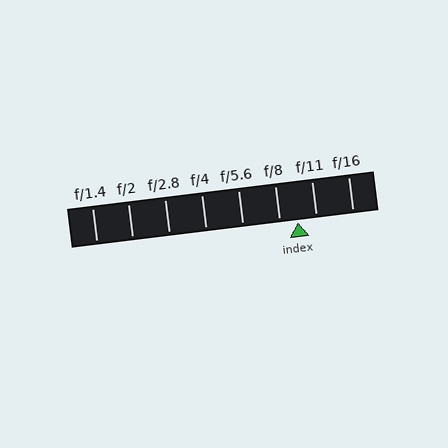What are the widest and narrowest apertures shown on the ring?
The widest aperture shown is f/1.4 and the narrowest is f/16.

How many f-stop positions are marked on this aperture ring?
There are 8 f-stop positions marked.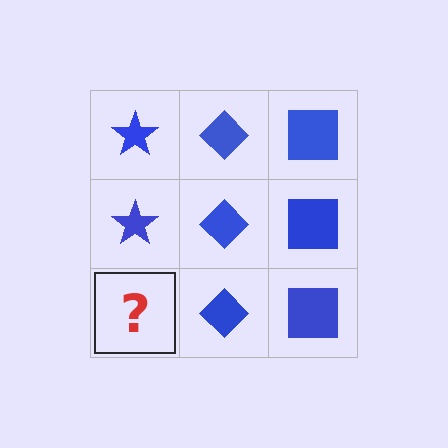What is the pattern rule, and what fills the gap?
The rule is that each column has a consistent shape. The gap should be filled with a blue star.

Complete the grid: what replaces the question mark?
The question mark should be replaced with a blue star.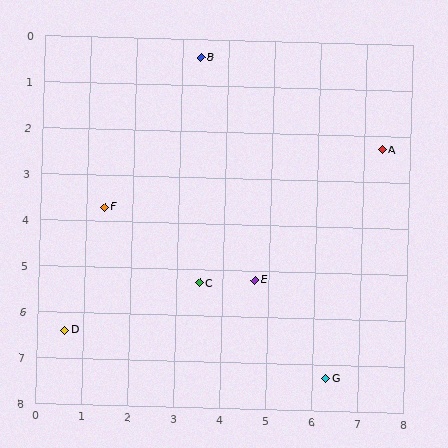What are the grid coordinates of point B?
Point B is at approximately (3.4, 0.4).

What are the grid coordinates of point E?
Point E is at approximately (4.7, 5.2).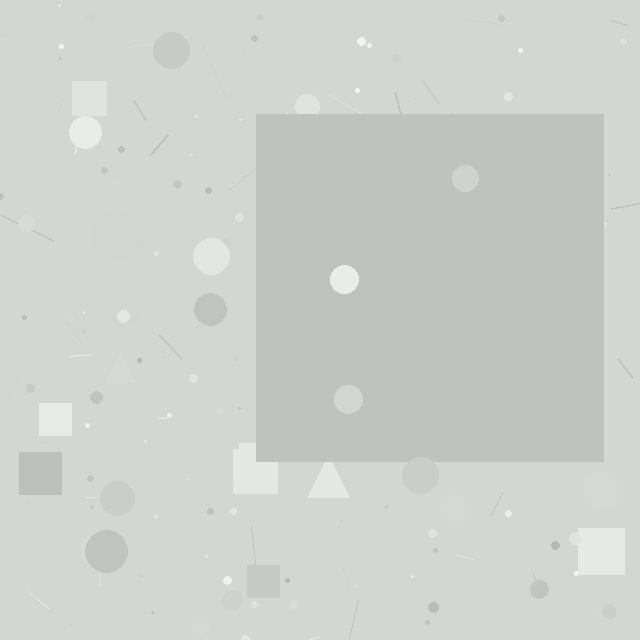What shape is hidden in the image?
A square is hidden in the image.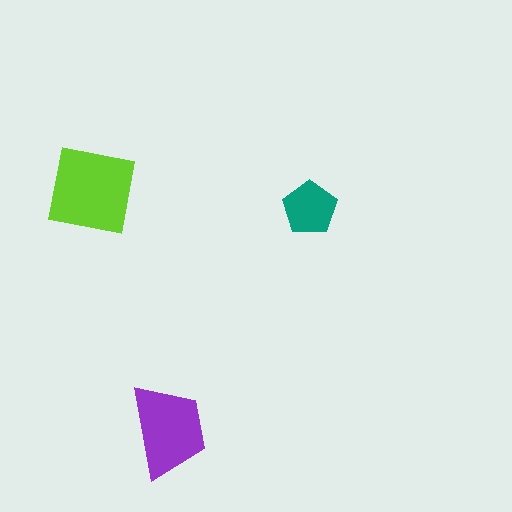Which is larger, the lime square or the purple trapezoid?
The lime square.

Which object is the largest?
The lime square.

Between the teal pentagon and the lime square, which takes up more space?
The lime square.